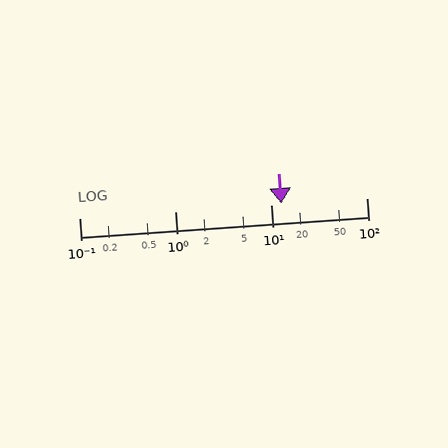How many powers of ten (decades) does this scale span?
The scale spans 3 decades, from 0.1 to 100.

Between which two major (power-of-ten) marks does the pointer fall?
The pointer is between 10 and 100.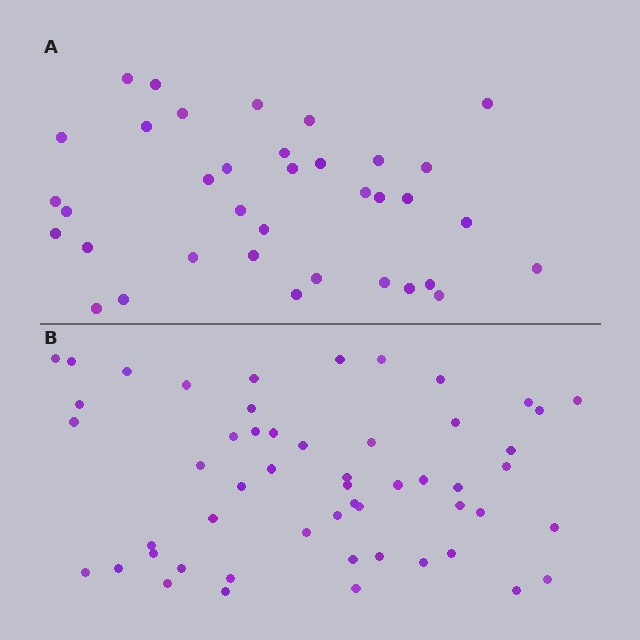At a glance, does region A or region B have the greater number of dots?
Region B (the bottom region) has more dots.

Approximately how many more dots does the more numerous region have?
Region B has approximately 15 more dots than region A.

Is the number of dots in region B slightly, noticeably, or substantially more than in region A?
Region B has substantially more. The ratio is roughly 1.5 to 1.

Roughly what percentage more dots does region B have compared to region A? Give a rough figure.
About 45% more.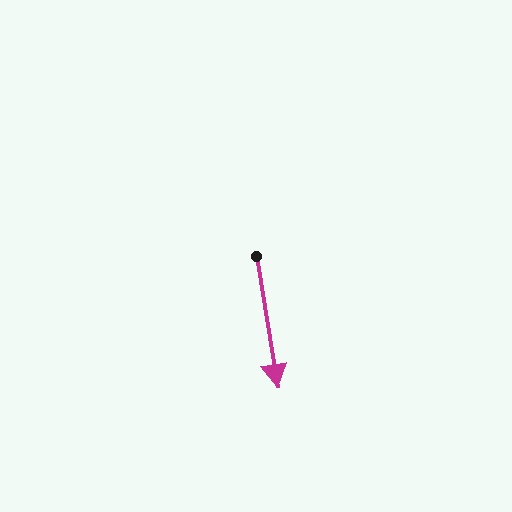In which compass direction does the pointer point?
South.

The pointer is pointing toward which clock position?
Roughly 6 o'clock.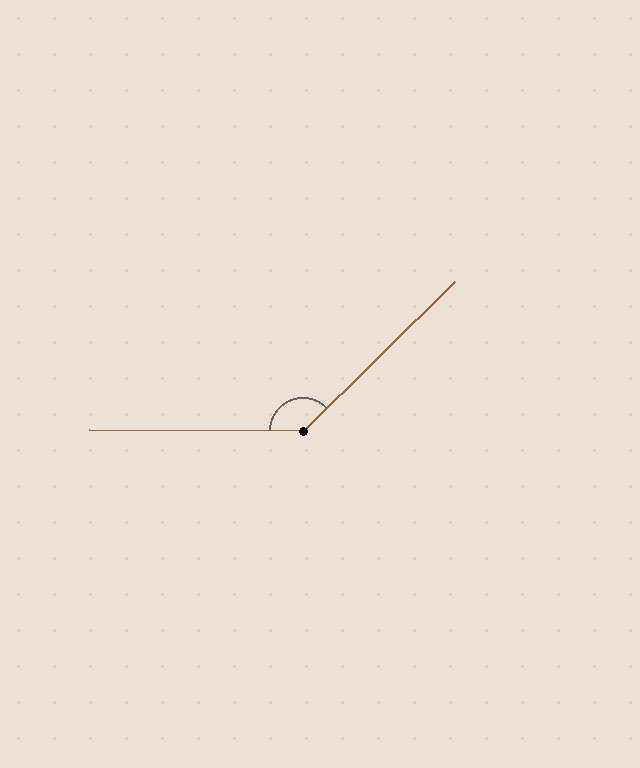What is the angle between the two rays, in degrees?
Approximately 135 degrees.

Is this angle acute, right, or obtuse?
It is obtuse.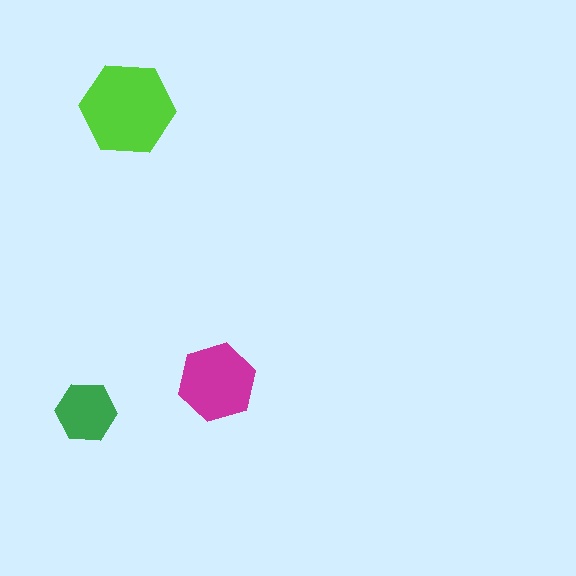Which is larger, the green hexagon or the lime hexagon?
The lime one.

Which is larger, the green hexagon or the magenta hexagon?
The magenta one.